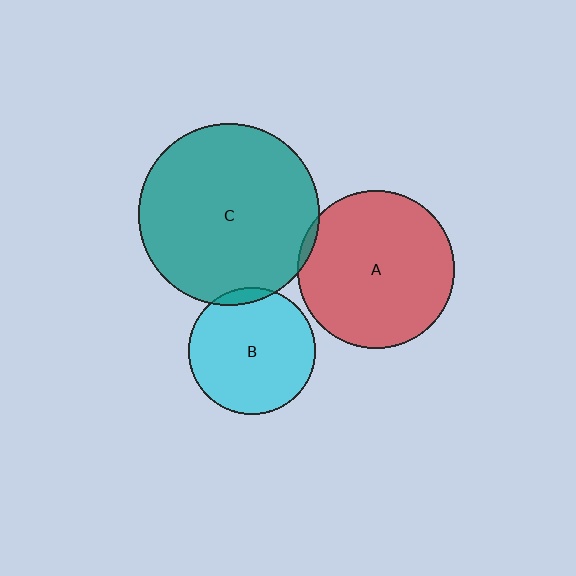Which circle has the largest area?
Circle C (teal).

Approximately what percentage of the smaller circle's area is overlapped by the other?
Approximately 5%.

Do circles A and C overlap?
Yes.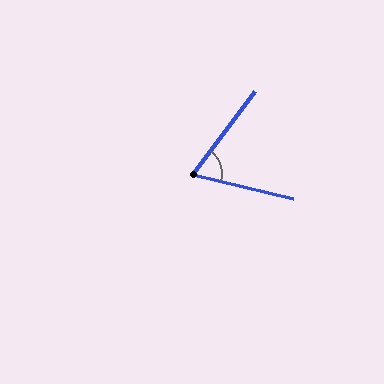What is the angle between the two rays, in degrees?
Approximately 66 degrees.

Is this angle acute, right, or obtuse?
It is acute.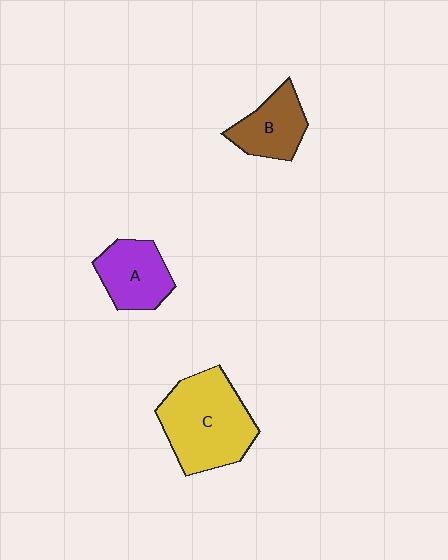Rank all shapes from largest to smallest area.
From largest to smallest: C (yellow), A (purple), B (brown).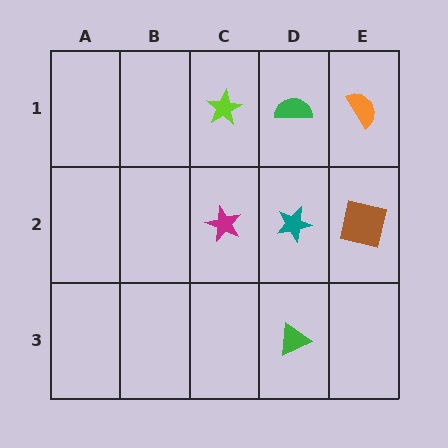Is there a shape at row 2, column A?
No, that cell is empty.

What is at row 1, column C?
A lime star.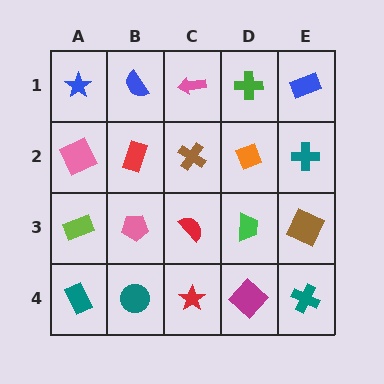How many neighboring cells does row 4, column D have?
3.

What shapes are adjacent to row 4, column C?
A red semicircle (row 3, column C), a teal circle (row 4, column B), a magenta diamond (row 4, column D).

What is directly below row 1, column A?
A pink square.